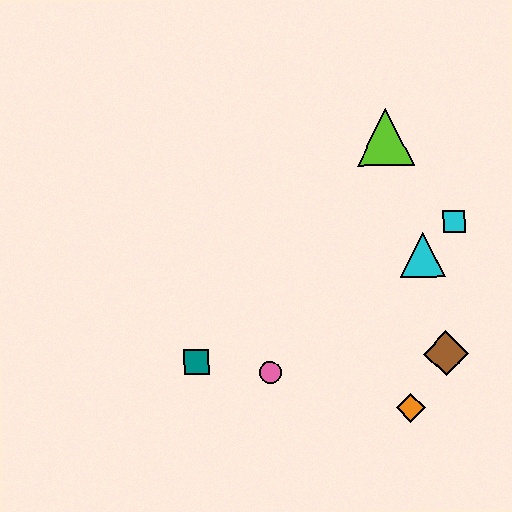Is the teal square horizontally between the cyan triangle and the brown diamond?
No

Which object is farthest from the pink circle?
The lime triangle is farthest from the pink circle.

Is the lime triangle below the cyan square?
No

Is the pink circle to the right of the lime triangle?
No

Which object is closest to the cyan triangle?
The cyan square is closest to the cyan triangle.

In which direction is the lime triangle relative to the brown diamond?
The lime triangle is above the brown diamond.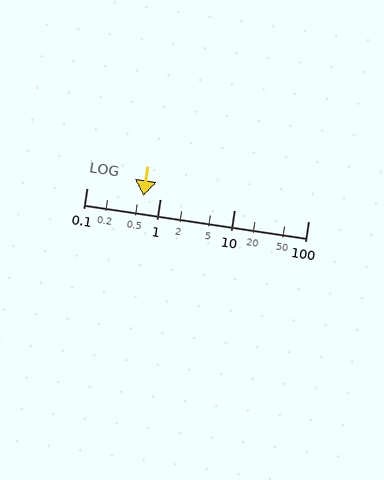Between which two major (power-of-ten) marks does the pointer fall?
The pointer is between 0.1 and 1.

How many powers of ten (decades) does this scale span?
The scale spans 3 decades, from 0.1 to 100.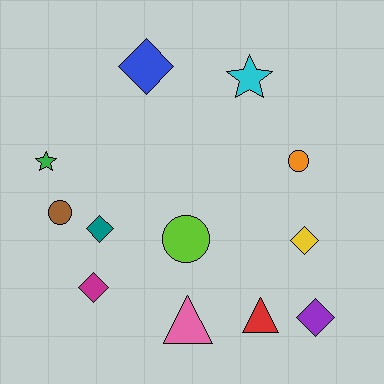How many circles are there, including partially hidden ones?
There are 3 circles.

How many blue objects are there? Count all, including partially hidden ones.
There is 1 blue object.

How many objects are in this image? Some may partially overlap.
There are 12 objects.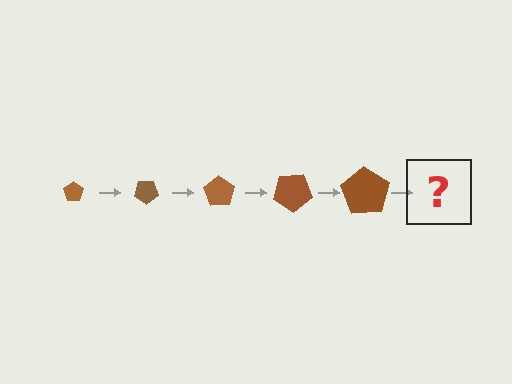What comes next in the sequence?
The next element should be a pentagon, larger than the previous one and rotated 175 degrees from the start.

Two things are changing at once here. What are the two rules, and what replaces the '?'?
The two rules are that the pentagon grows larger each step and it rotates 35 degrees each step. The '?' should be a pentagon, larger than the previous one and rotated 175 degrees from the start.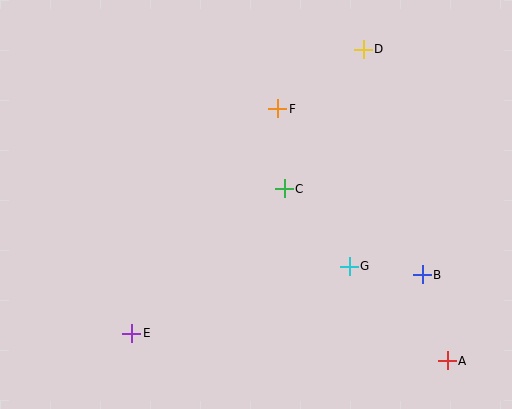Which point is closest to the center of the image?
Point C at (284, 189) is closest to the center.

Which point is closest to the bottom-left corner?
Point E is closest to the bottom-left corner.